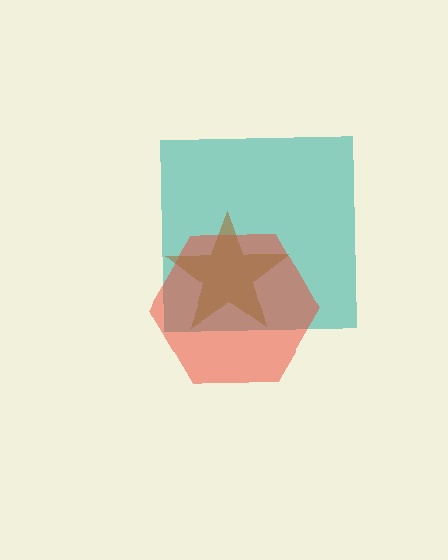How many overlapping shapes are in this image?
There are 3 overlapping shapes in the image.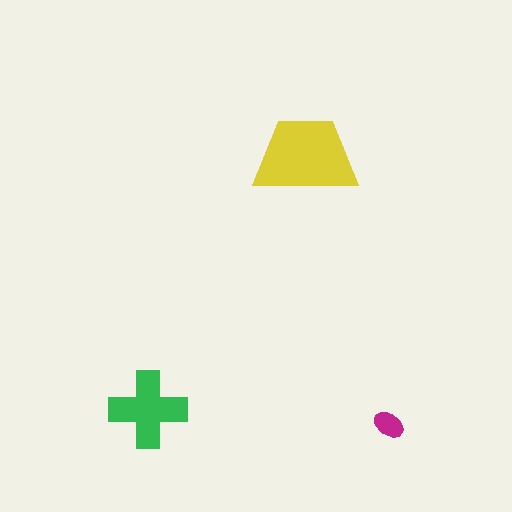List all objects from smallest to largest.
The magenta ellipse, the green cross, the yellow trapezoid.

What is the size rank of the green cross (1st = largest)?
2nd.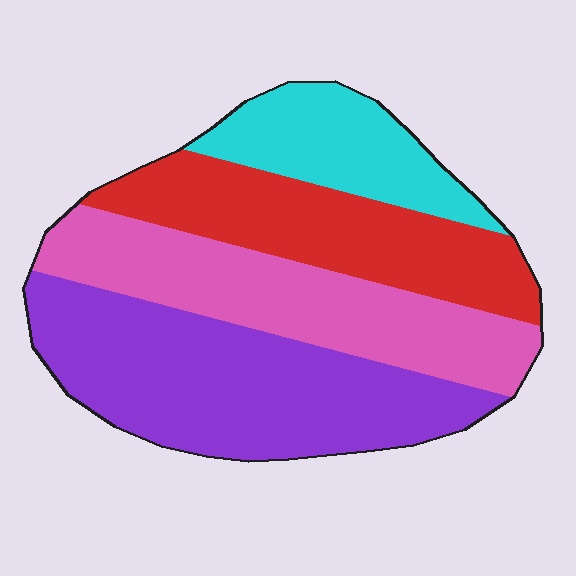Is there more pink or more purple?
Purple.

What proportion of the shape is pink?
Pink takes up about one quarter (1/4) of the shape.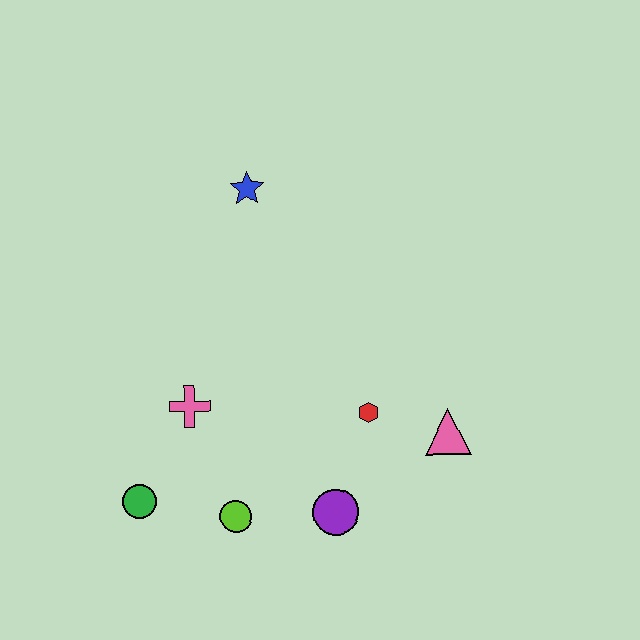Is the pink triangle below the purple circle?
No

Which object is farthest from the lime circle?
The blue star is farthest from the lime circle.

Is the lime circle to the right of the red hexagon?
No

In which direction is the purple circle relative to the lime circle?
The purple circle is to the right of the lime circle.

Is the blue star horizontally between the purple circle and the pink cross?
Yes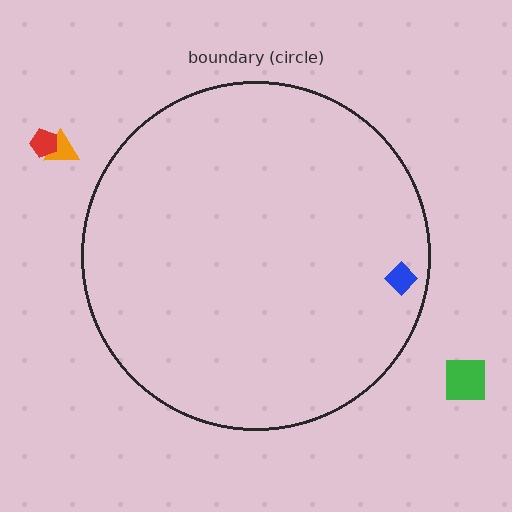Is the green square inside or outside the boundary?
Outside.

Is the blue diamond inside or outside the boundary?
Inside.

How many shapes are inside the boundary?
1 inside, 3 outside.